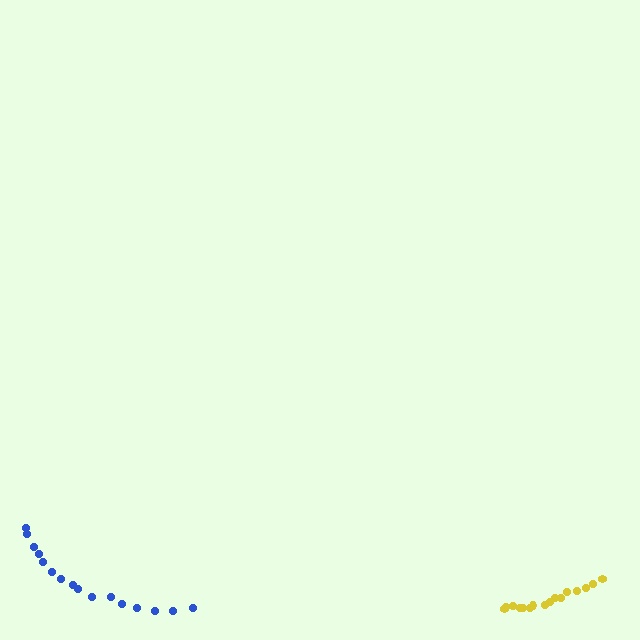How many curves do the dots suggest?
There are 2 distinct paths.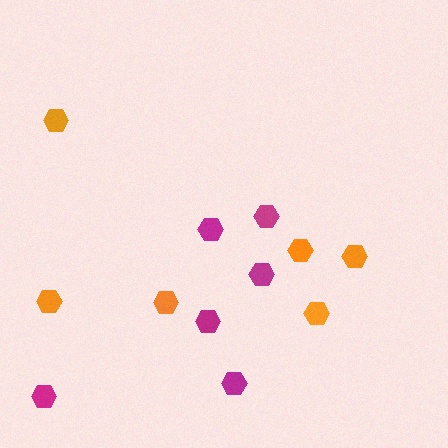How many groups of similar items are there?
There are 2 groups: one group of orange hexagons (6) and one group of magenta hexagons (6).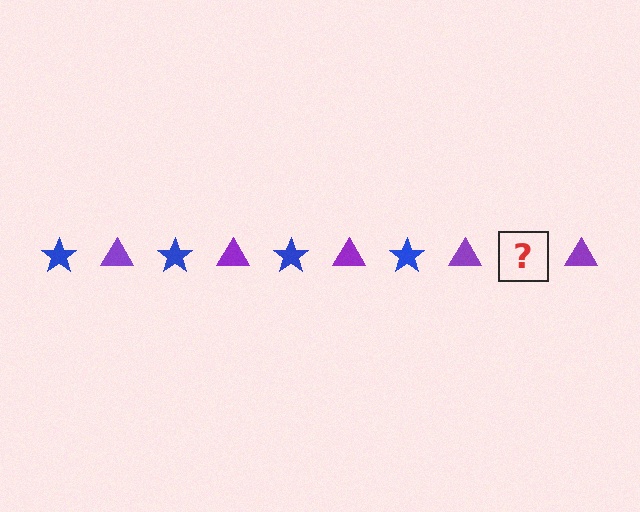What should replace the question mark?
The question mark should be replaced with a blue star.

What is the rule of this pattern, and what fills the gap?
The rule is that the pattern alternates between blue star and purple triangle. The gap should be filled with a blue star.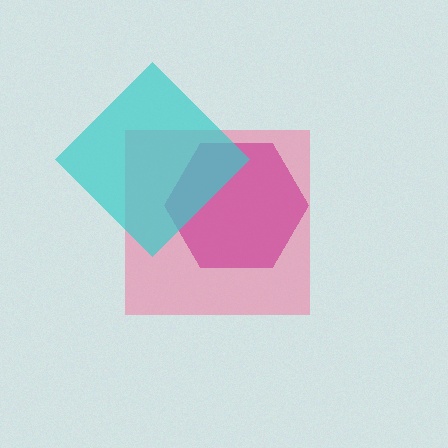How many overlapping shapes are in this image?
There are 3 overlapping shapes in the image.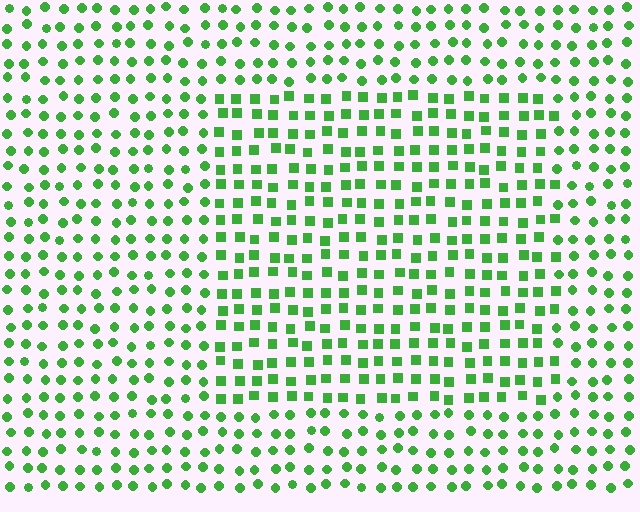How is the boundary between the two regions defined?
The boundary is defined by a change in element shape: squares inside vs. circles outside. All elements share the same color and spacing.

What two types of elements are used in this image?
The image uses squares inside the rectangle region and circles outside it.